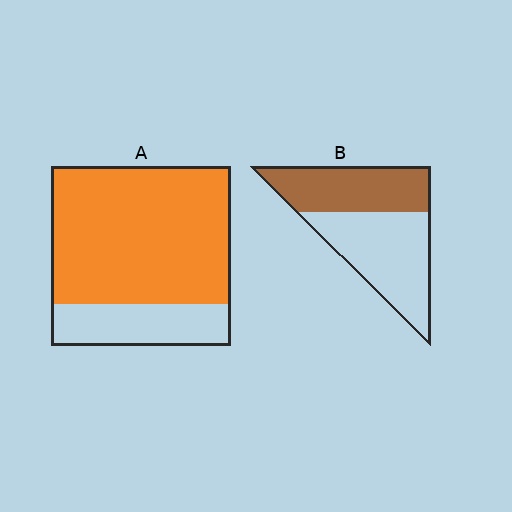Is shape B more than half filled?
No.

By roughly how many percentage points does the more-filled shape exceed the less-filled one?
By roughly 30 percentage points (A over B).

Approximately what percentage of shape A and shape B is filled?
A is approximately 75% and B is approximately 45%.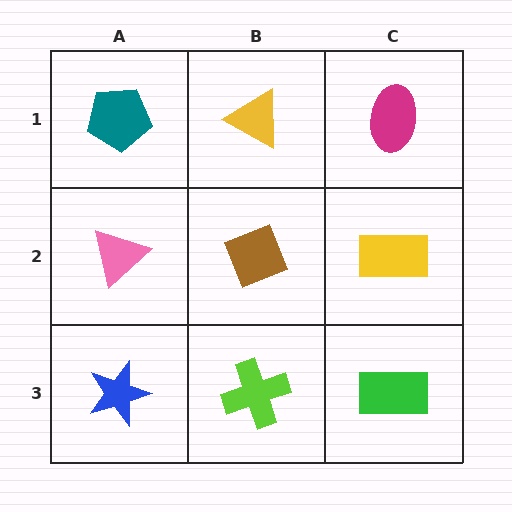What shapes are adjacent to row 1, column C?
A yellow rectangle (row 2, column C), a yellow triangle (row 1, column B).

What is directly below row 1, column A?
A pink triangle.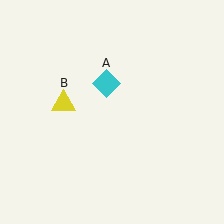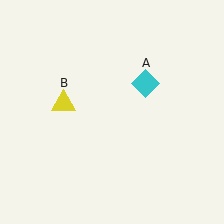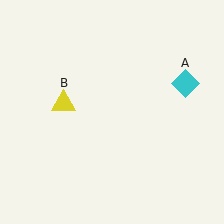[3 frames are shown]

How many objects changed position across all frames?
1 object changed position: cyan diamond (object A).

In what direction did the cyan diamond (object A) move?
The cyan diamond (object A) moved right.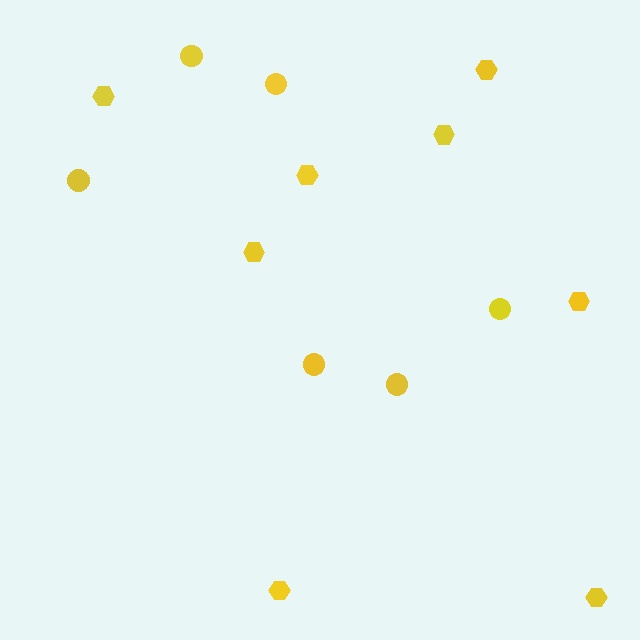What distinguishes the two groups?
There are 2 groups: one group of hexagons (8) and one group of circles (6).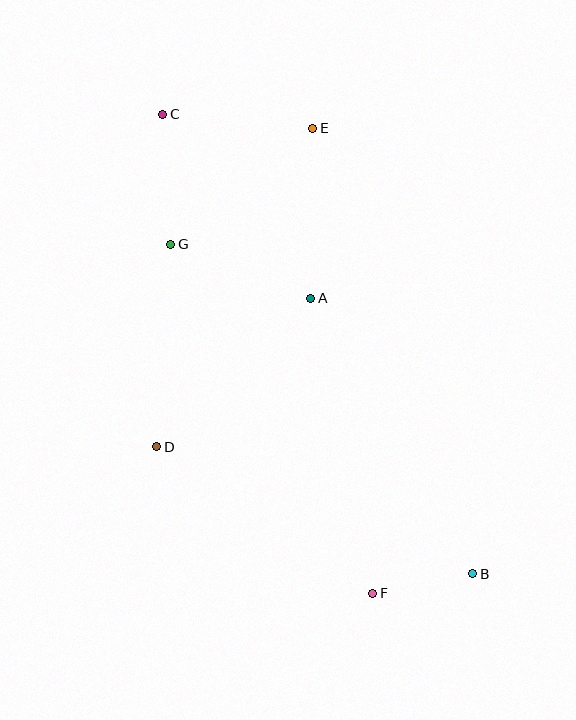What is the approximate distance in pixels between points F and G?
The distance between F and G is approximately 403 pixels.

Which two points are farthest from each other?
Points B and C are farthest from each other.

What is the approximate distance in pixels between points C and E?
The distance between C and E is approximately 151 pixels.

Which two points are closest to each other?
Points B and F are closest to each other.